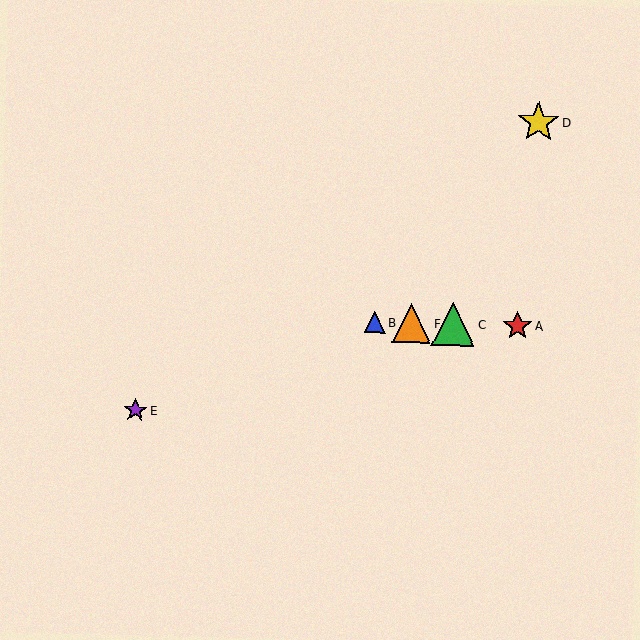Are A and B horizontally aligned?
Yes, both are at y≈326.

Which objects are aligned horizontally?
Objects A, B, C, F are aligned horizontally.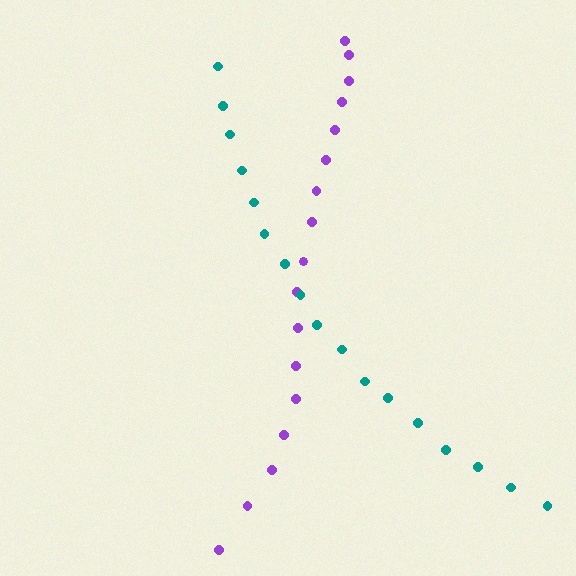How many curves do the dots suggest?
There are 2 distinct paths.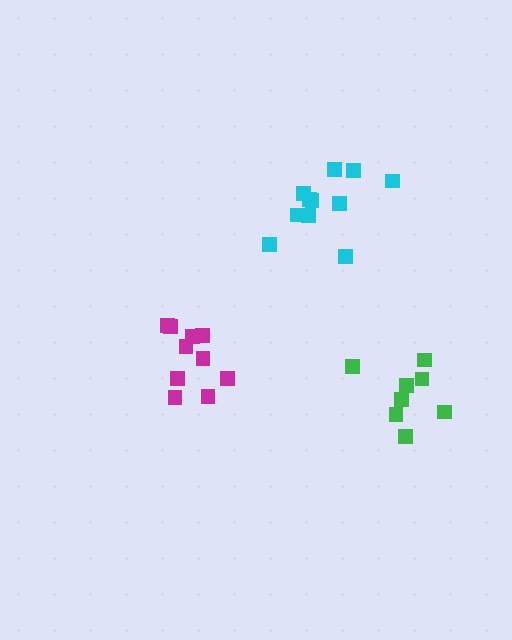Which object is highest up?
The cyan cluster is topmost.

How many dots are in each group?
Group 1: 11 dots, Group 2: 10 dots, Group 3: 8 dots (29 total).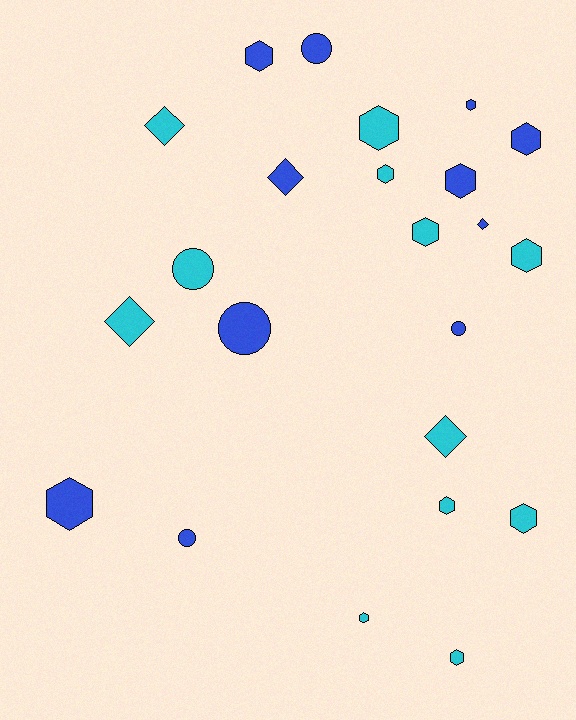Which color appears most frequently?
Cyan, with 12 objects.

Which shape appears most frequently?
Hexagon, with 13 objects.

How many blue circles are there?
There are 4 blue circles.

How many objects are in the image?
There are 23 objects.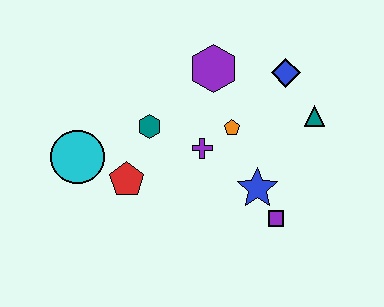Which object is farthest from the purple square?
The cyan circle is farthest from the purple square.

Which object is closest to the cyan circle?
The red pentagon is closest to the cyan circle.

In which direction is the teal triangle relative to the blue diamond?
The teal triangle is below the blue diamond.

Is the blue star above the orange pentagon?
No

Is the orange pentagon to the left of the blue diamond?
Yes